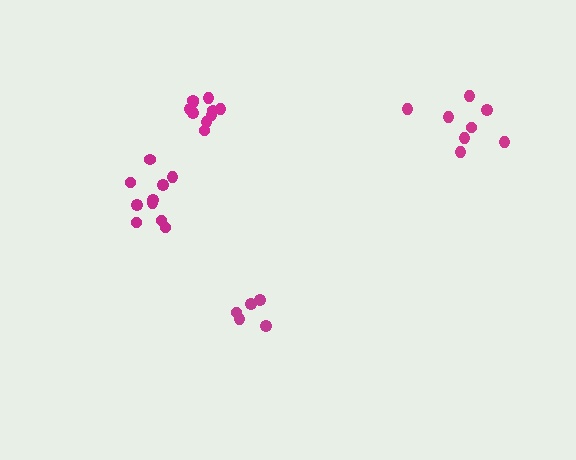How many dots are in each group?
Group 1: 10 dots, Group 2: 8 dots, Group 3: 5 dots, Group 4: 10 dots (33 total).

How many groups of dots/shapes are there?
There are 4 groups.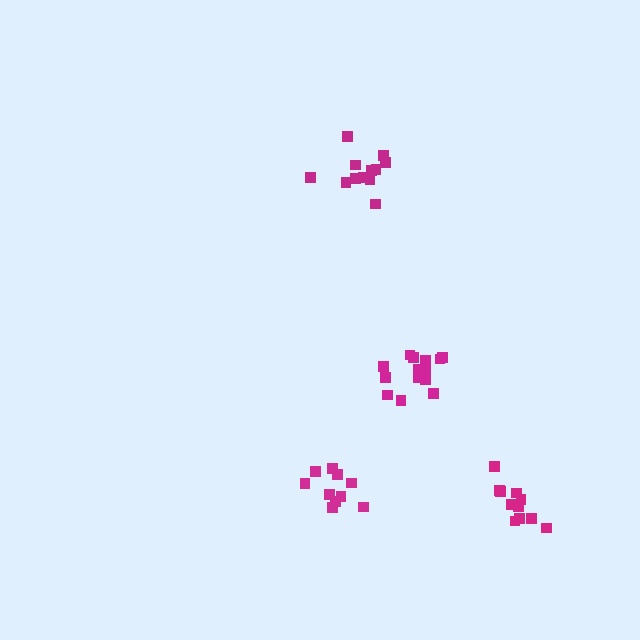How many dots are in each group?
Group 1: 14 dots, Group 2: 10 dots, Group 3: 12 dots, Group 4: 11 dots (47 total).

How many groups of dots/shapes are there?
There are 4 groups.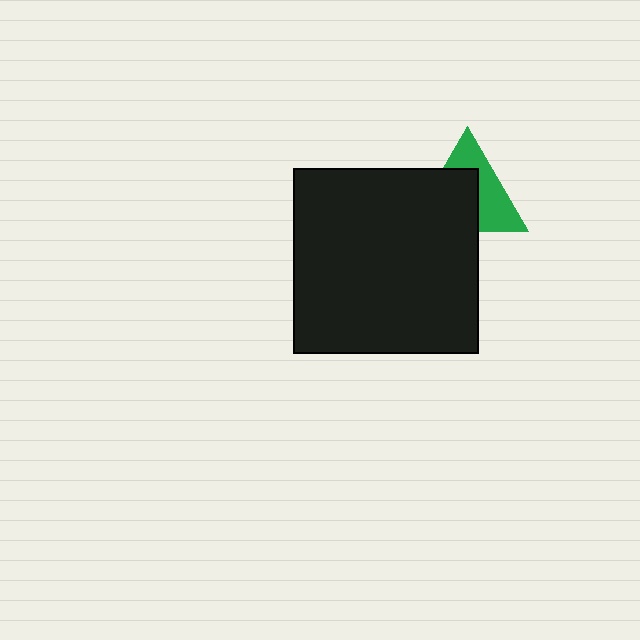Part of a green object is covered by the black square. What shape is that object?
It is a triangle.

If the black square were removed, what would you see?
You would see the complete green triangle.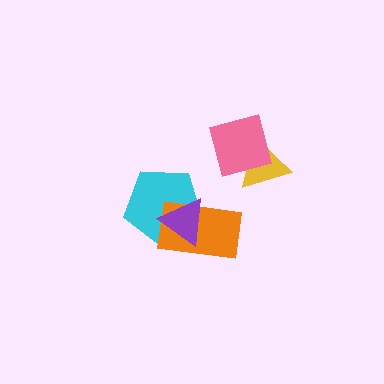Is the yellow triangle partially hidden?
Yes, it is partially covered by another shape.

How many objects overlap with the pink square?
1 object overlaps with the pink square.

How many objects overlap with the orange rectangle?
2 objects overlap with the orange rectangle.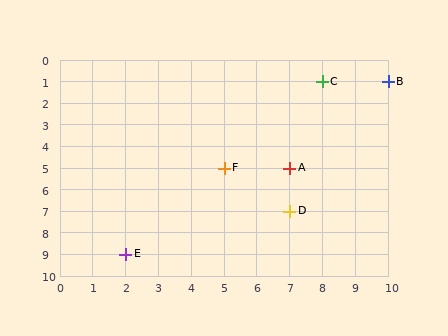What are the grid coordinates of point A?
Point A is at grid coordinates (7, 5).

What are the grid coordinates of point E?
Point E is at grid coordinates (2, 9).